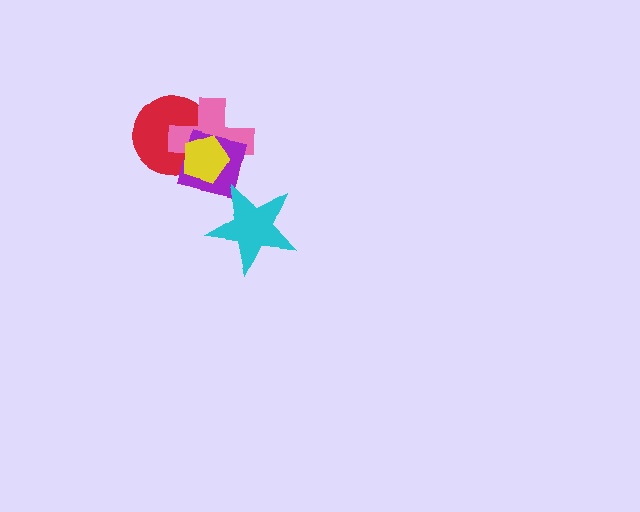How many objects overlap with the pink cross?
3 objects overlap with the pink cross.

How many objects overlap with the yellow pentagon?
3 objects overlap with the yellow pentagon.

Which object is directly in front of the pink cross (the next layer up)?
The purple square is directly in front of the pink cross.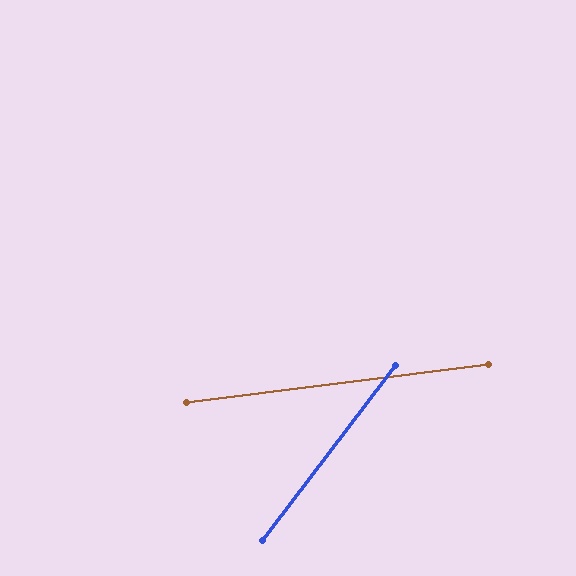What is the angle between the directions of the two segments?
Approximately 46 degrees.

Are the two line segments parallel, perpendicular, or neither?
Neither parallel nor perpendicular — they differ by about 46°.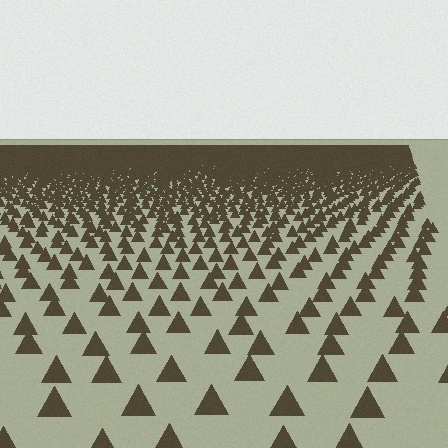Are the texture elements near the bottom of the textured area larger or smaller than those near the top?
Larger. Near the bottom, elements are closer to the viewer and appear at a bigger on-screen size.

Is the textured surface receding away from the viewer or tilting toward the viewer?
The surface is receding away from the viewer. Texture elements get smaller and denser toward the top.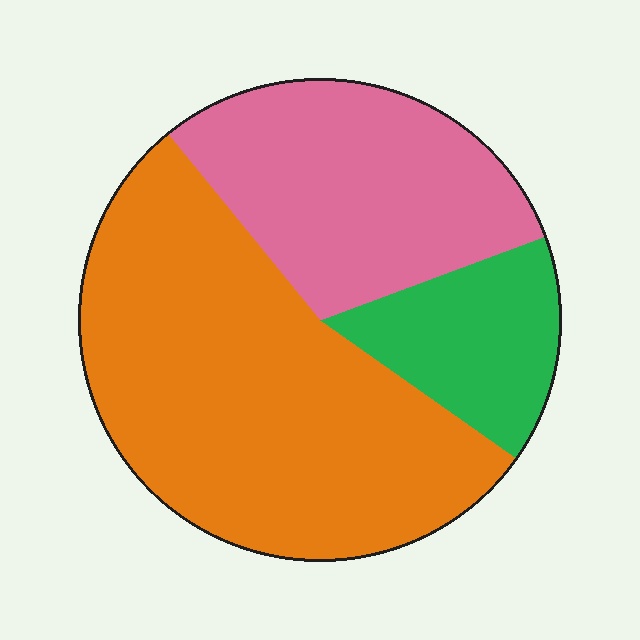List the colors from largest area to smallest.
From largest to smallest: orange, pink, green.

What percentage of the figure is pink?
Pink covers roughly 30% of the figure.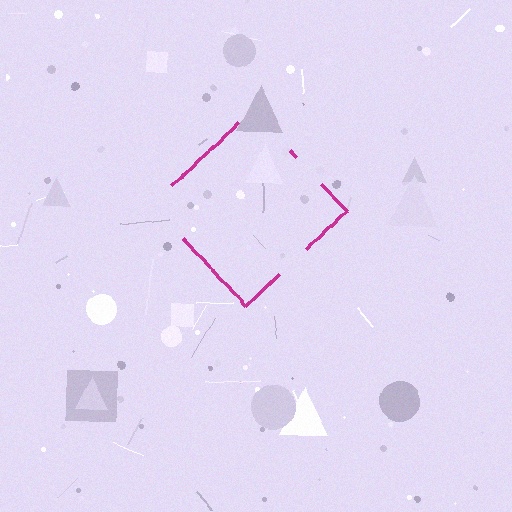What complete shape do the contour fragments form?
The contour fragments form a diamond.